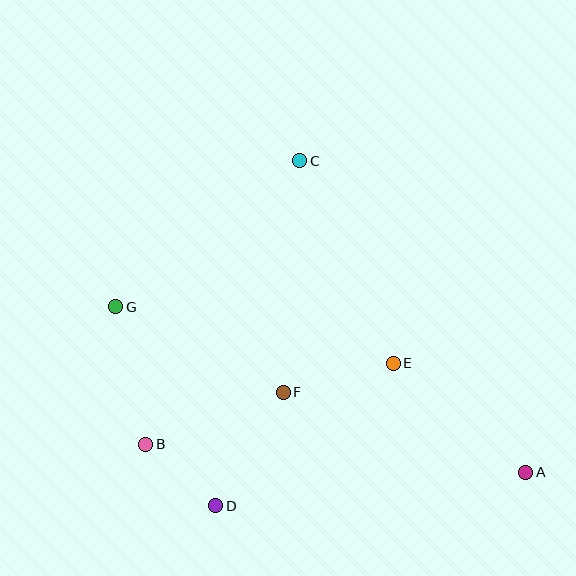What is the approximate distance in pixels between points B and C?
The distance between B and C is approximately 322 pixels.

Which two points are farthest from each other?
Points A and G are farthest from each other.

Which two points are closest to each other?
Points B and D are closest to each other.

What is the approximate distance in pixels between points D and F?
The distance between D and F is approximately 132 pixels.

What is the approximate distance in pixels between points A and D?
The distance between A and D is approximately 312 pixels.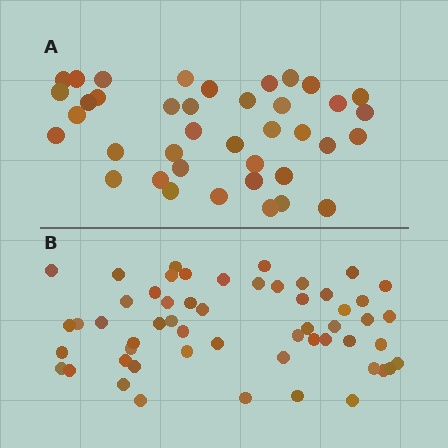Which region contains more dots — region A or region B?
Region B (the bottom region) has more dots.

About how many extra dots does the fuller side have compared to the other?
Region B has approximately 15 more dots than region A.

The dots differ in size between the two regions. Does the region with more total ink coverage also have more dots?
No. Region A has more total ink coverage because its dots are larger, but region B actually contains more individual dots. Total area can be misleading — the number of items is what matters here.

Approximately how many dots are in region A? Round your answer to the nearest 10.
About 40 dots. (The exact count is 39, which rounds to 40.)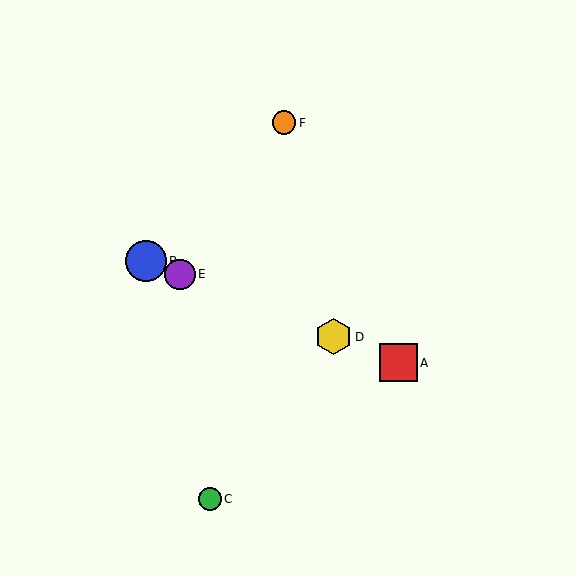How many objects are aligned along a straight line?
4 objects (A, B, D, E) are aligned along a straight line.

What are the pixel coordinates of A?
Object A is at (399, 363).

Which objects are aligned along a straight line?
Objects A, B, D, E are aligned along a straight line.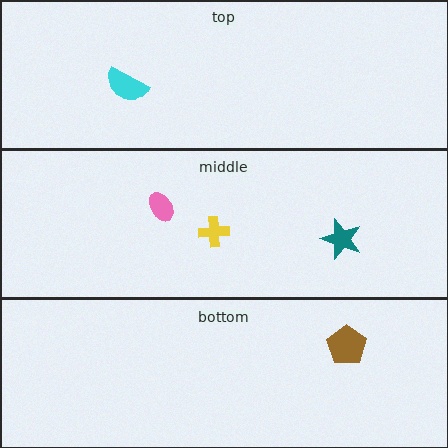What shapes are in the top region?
The cyan semicircle.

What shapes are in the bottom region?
The brown pentagon.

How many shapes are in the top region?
1.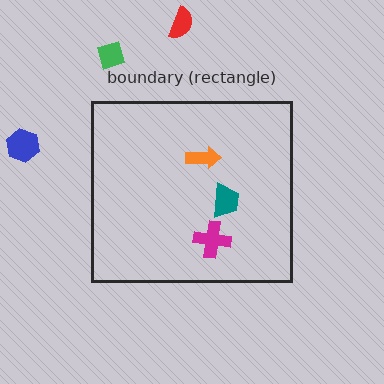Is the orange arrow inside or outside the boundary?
Inside.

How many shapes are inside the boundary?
3 inside, 3 outside.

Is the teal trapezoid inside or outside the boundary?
Inside.